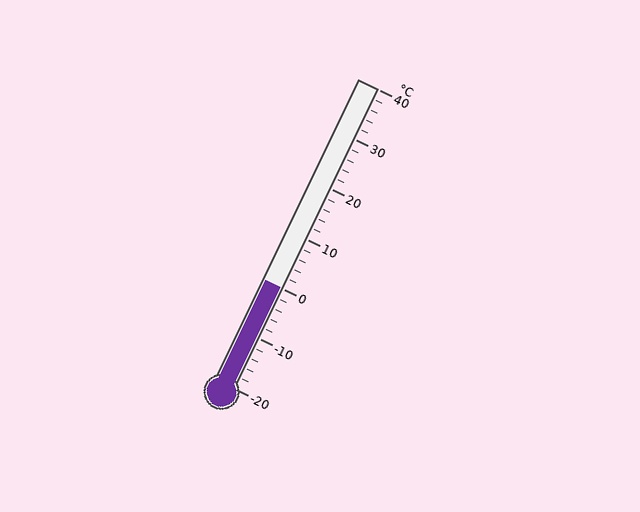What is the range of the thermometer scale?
The thermometer scale ranges from -20°C to 40°C.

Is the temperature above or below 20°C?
The temperature is below 20°C.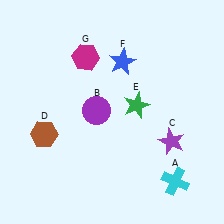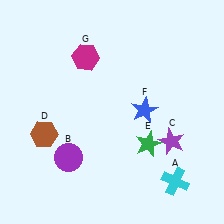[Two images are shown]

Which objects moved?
The objects that moved are: the purple circle (B), the green star (E), the blue star (F).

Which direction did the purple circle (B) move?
The purple circle (B) moved down.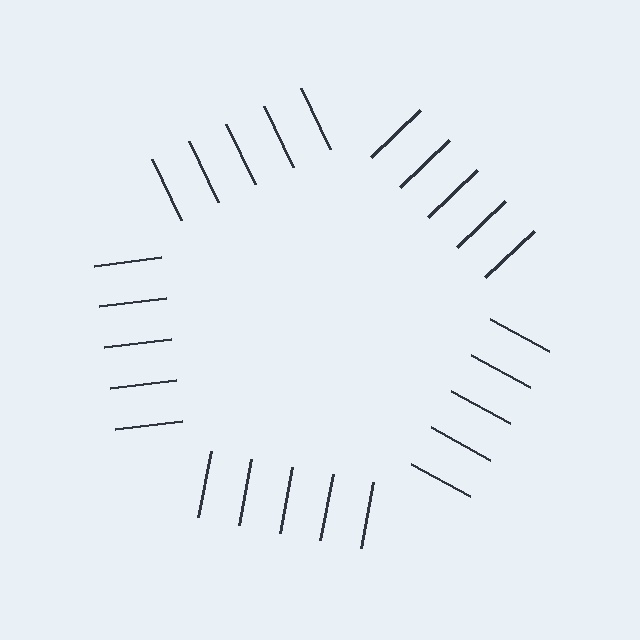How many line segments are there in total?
25 — 5 along each of the 5 edges.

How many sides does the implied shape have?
5 sides — the line-ends trace a pentagon.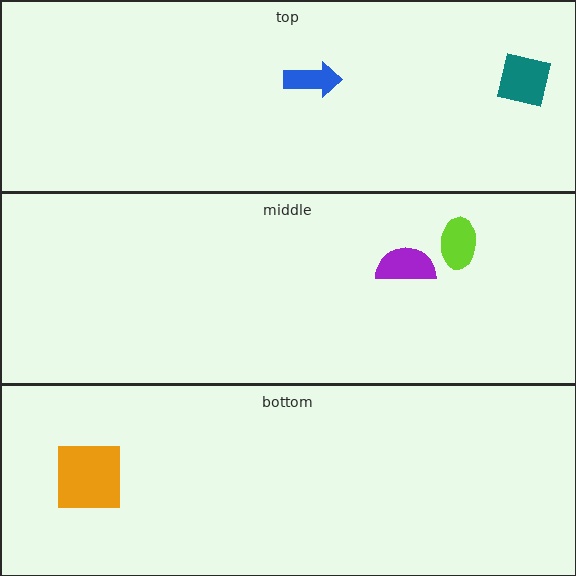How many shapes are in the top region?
2.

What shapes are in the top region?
The teal square, the blue arrow.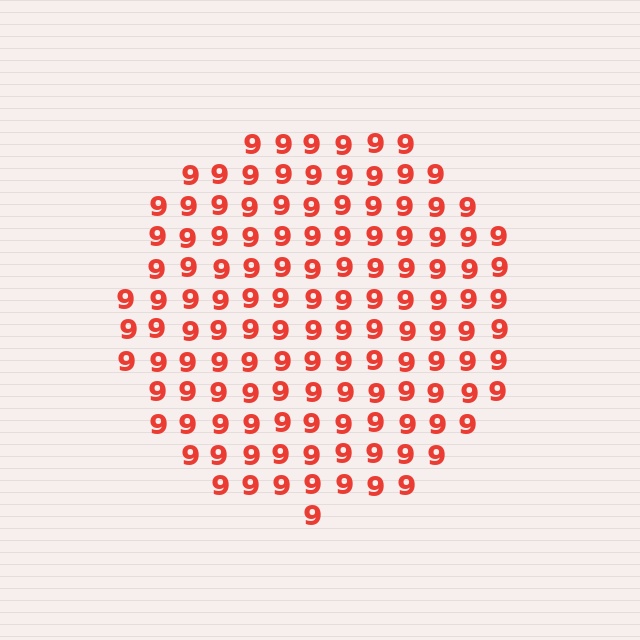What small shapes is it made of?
It is made of small digit 9's.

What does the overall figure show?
The overall figure shows a circle.